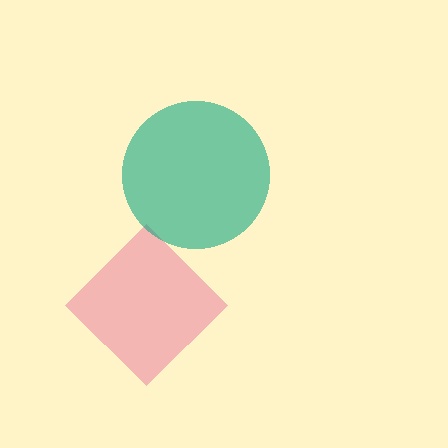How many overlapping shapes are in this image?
There are 2 overlapping shapes in the image.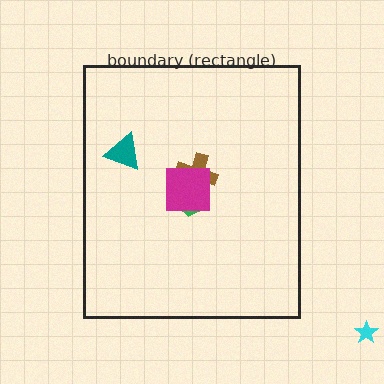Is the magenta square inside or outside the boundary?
Inside.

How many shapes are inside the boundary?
4 inside, 1 outside.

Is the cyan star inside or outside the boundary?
Outside.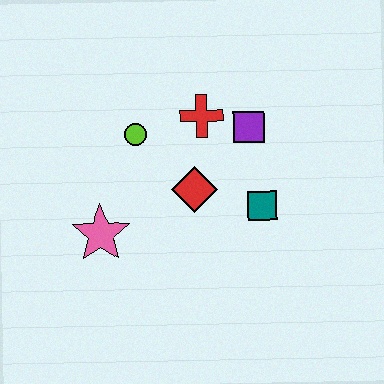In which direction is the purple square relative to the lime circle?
The purple square is to the right of the lime circle.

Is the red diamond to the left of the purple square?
Yes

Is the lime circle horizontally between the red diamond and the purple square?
No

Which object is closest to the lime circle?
The red cross is closest to the lime circle.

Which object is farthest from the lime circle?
The teal square is farthest from the lime circle.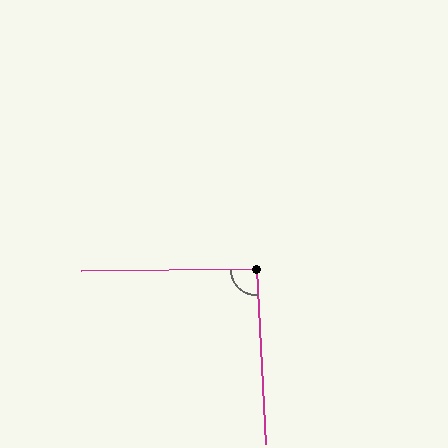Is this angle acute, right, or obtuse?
It is approximately a right angle.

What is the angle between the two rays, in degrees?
Approximately 93 degrees.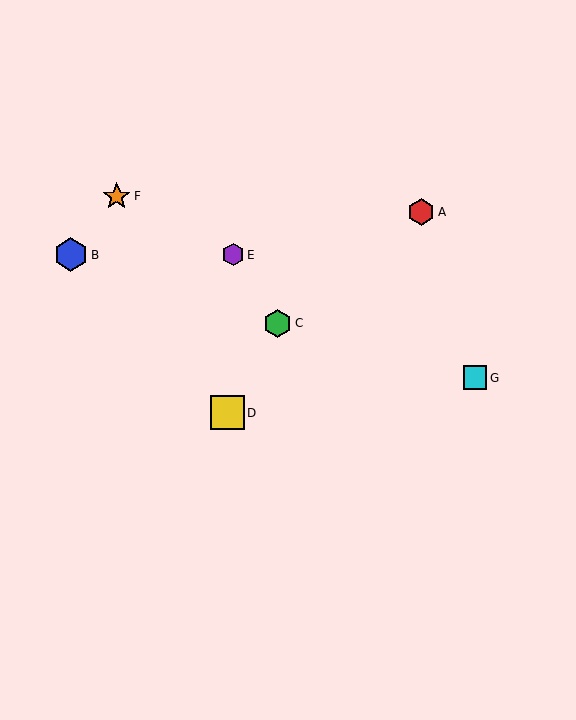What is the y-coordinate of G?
Object G is at y≈378.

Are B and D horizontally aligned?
No, B is at y≈255 and D is at y≈413.